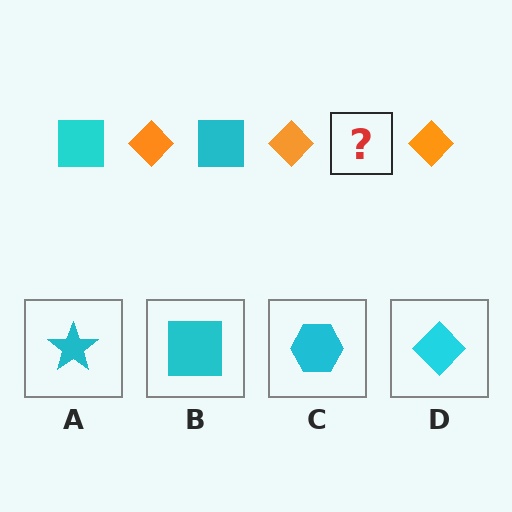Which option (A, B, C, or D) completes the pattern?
B.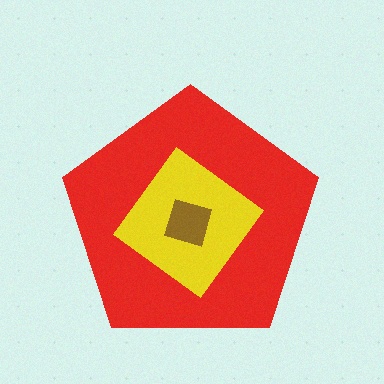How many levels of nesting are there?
3.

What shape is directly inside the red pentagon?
The yellow diamond.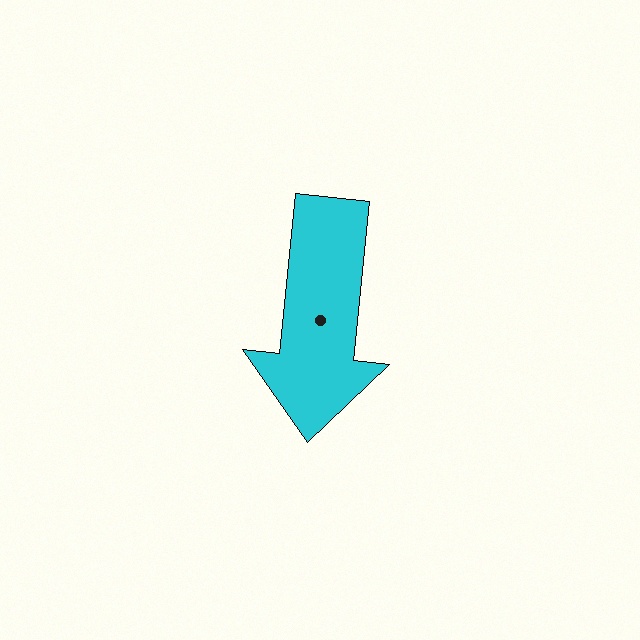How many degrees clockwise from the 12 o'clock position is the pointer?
Approximately 186 degrees.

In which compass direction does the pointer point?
South.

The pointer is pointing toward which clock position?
Roughly 6 o'clock.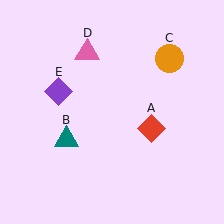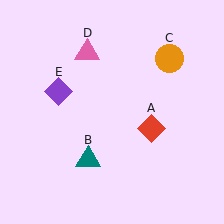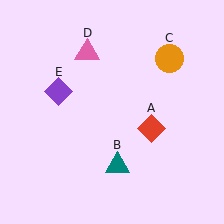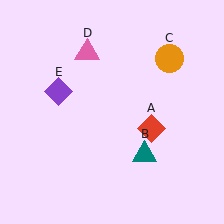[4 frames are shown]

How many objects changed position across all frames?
1 object changed position: teal triangle (object B).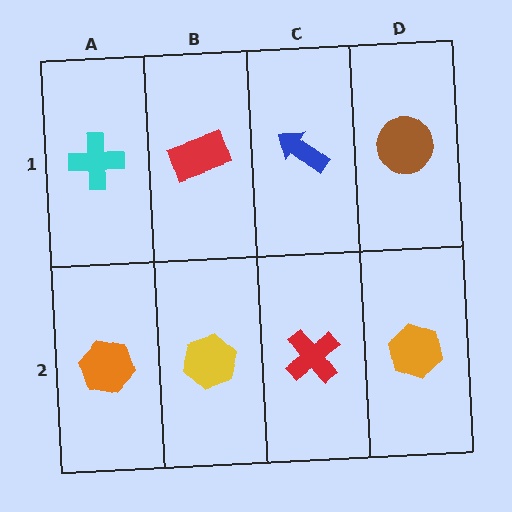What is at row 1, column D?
A brown circle.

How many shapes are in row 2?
4 shapes.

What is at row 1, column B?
A red rectangle.